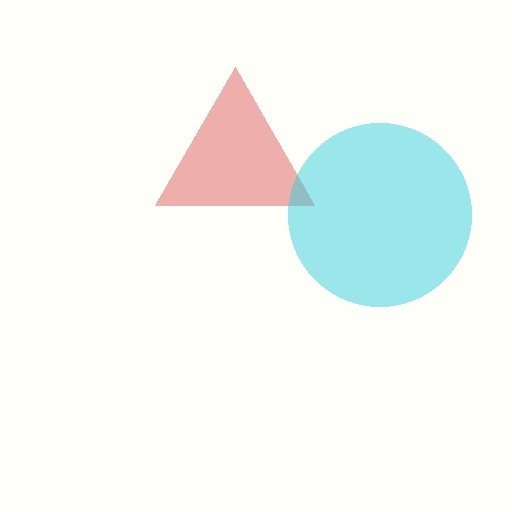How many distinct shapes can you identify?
There are 2 distinct shapes: a red triangle, a cyan circle.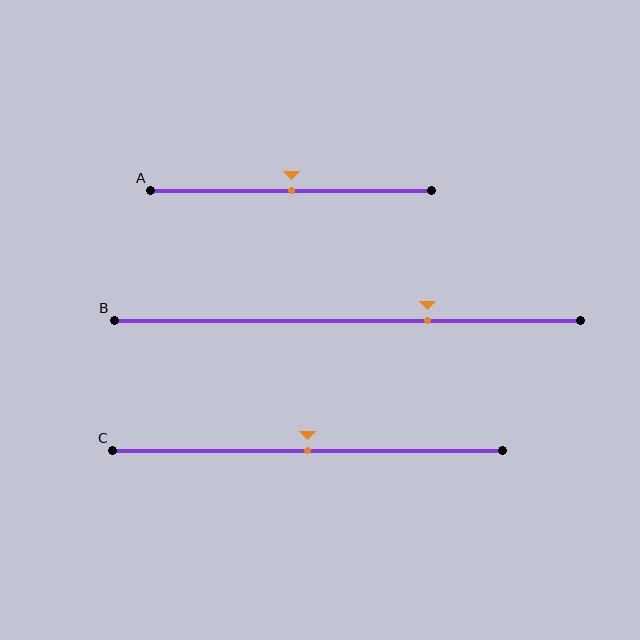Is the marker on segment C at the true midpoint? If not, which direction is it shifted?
Yes, the marker on segment C is at the true midpoint.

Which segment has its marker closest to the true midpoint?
Segment A has its marker closest to the true midpoint.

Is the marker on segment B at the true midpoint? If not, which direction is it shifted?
No, the marker on segment B is shifted to the right by about 17% of the segment length.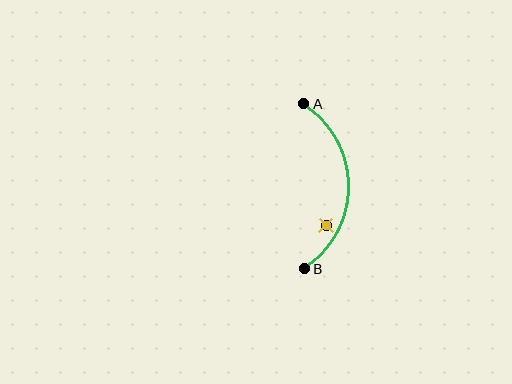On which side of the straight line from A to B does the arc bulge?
The arc bulges to the right of the straight line connecting A and B.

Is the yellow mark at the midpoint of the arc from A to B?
No — the yellow mark does not lie on the arc at all. It sits slightly inside the curve.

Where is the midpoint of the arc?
The arc midpoint is the point on the curve farthest from the straight line joining A and B. It sits to the right of that line.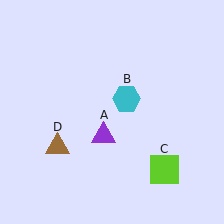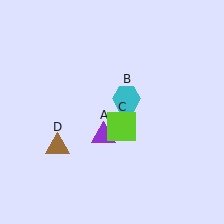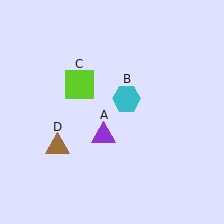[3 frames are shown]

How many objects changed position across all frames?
1 object changed position: lime square (object C).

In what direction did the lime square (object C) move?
The lime square (object C) moved up and to the left.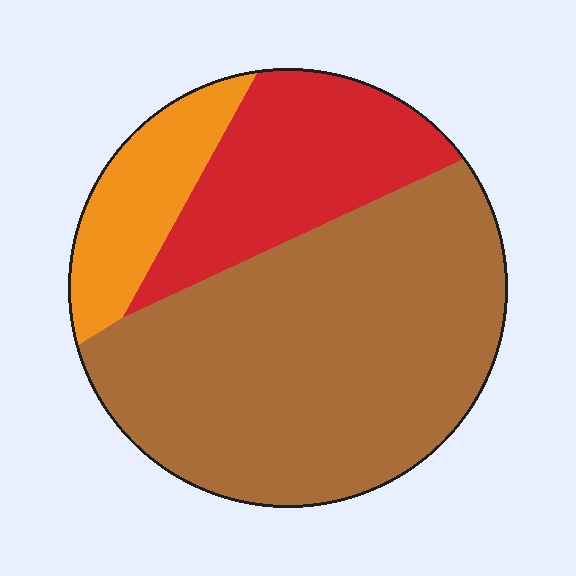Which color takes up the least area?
Orange, at roughly 15%.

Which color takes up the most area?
Brown, at roughly 60%.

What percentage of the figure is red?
Red takes up about one quarter (1/4) of the figure.